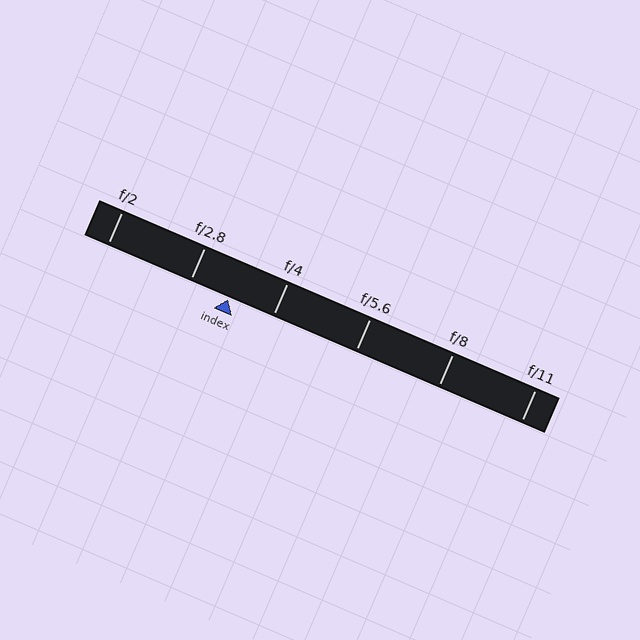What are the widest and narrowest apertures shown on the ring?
The widest aperture shown is f/2 and the narrowest is f/11.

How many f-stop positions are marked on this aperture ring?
There are 6 f-stop positions marked.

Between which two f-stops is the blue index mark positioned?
The index mark is between f/2.8 and f/4.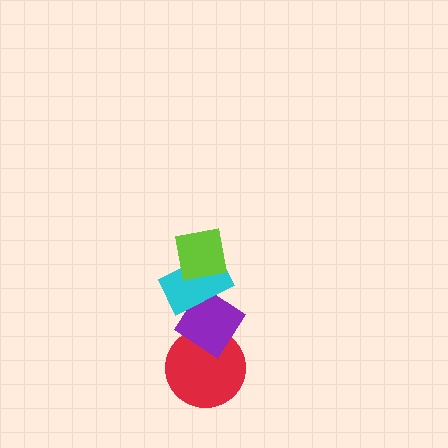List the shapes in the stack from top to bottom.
From top to bottom: the lime square, the cyan rectangle, the purple diamond, the red circle.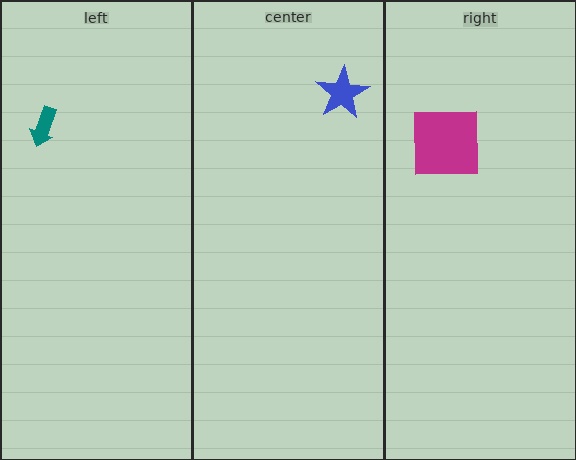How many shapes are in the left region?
1.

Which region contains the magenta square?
The right region.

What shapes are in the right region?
The magenta square.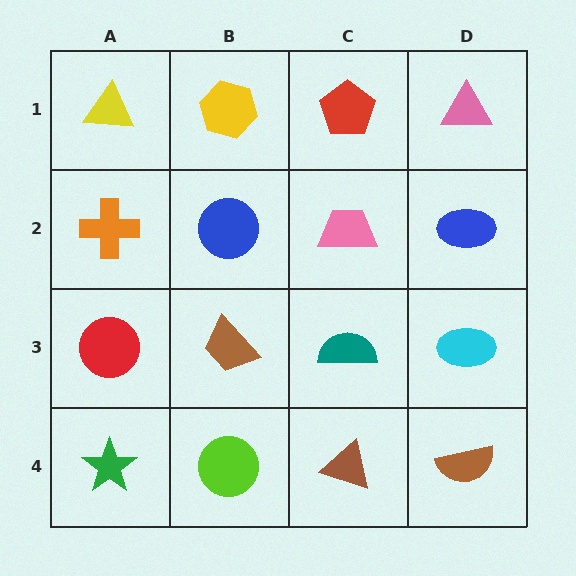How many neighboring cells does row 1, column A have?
2.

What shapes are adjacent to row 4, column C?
A teal semicircle (row 3, column C), a lime circle (row 4, column B), a brown semicircle (row 4, column D).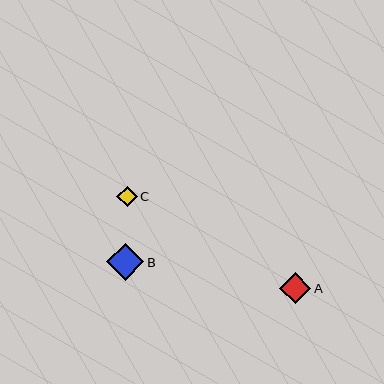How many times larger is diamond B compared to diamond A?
Diamond B is approximately 1.2 times the size of diamond A.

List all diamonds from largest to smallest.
From largest to smallest: B, A, C.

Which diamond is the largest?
Diamond B is the largest with a size of approximately 37 pixels.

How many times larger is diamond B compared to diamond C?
Diamond B is approximately 1.8 times the size of diamond C.